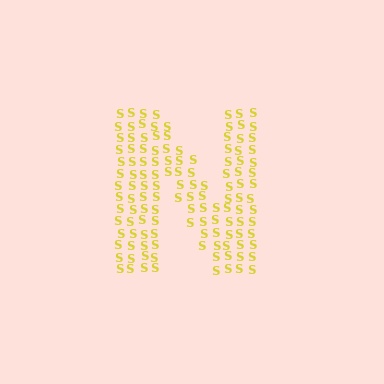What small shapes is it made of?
It is made of small letter S's.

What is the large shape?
The large shape is the letter N.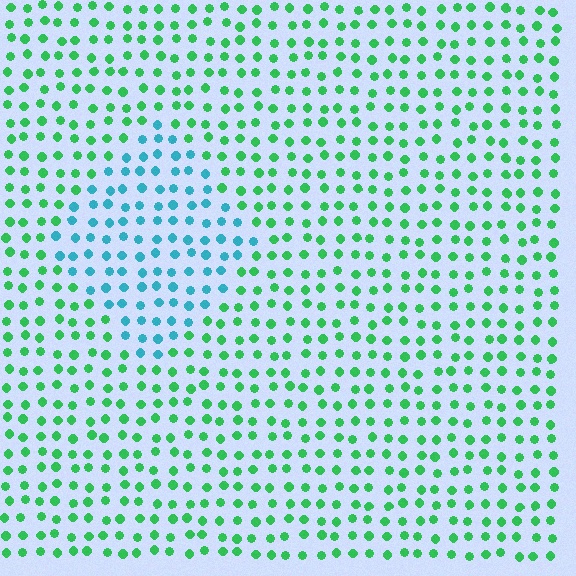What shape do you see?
I see a diamond.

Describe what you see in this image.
The image is filled with small green elements in a uniform arrangement. A diamond-shaped region is visible where the elements are tinted to a slightly different hue, forming a subtle color boundary.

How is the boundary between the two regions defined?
The boundary is defined purely by a slight shift in hue (about 52 degrees). Spacing, size, and orientation are identical on both sides.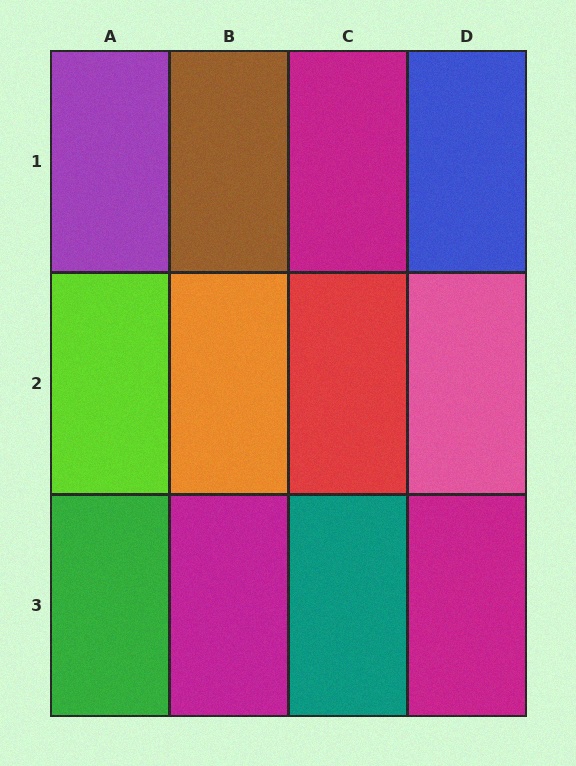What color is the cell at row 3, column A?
Green.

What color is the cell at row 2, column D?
Pink.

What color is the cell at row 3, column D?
Magenta.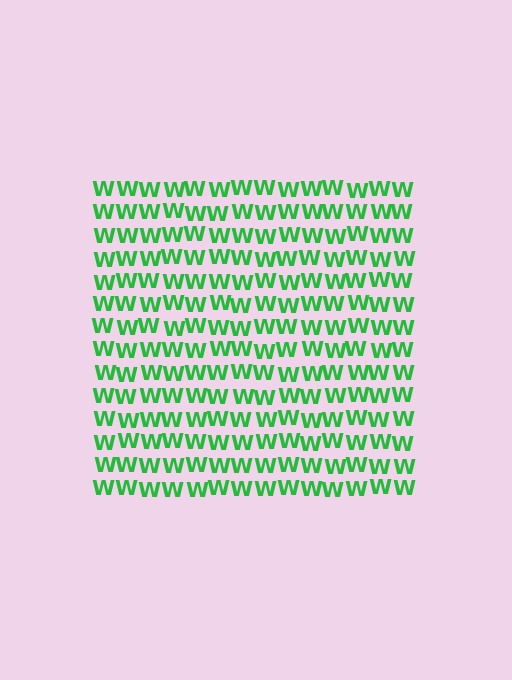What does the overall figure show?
The overall figure shows a square.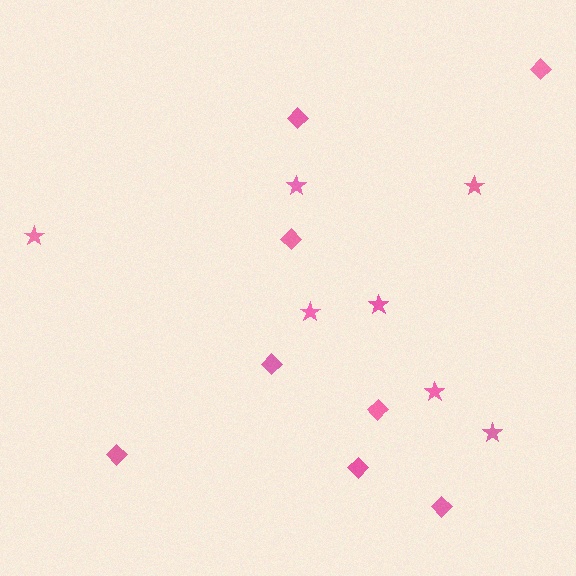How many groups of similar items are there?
There are 2 groups: one group of diamonds (8) and one group of stars (7).